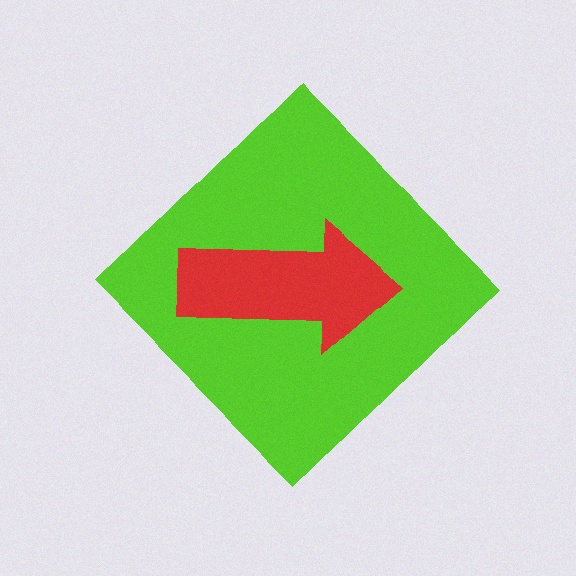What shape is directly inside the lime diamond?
The red arrow.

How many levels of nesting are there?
2.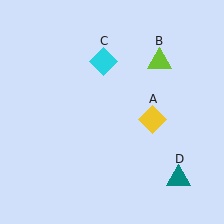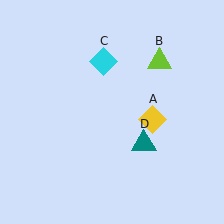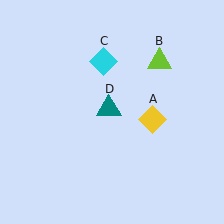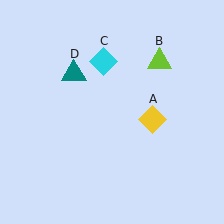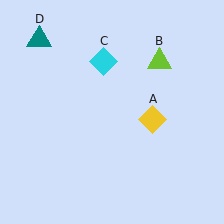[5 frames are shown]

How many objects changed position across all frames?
1 object changed position: teal triangle (object D).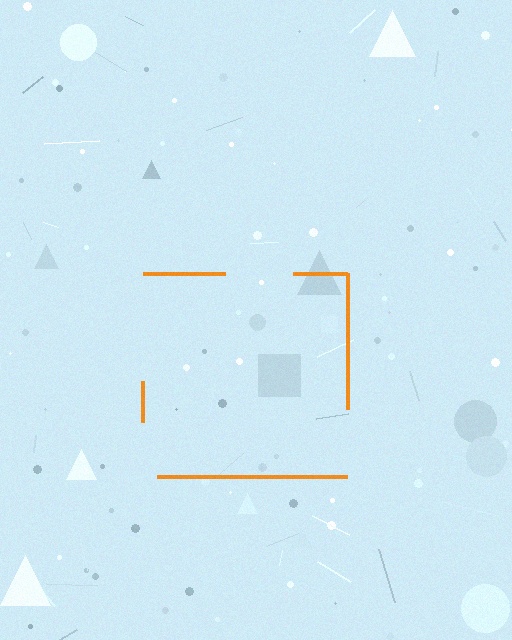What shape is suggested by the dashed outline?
The dashed outline suggests a square.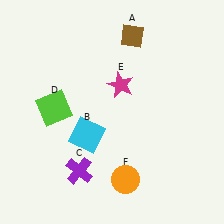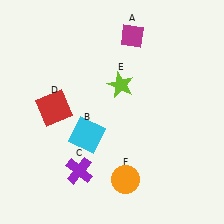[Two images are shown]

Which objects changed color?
A changed from brown to magenta. D changed from lime to red. E changed from magenta to lime.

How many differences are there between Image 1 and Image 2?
There are 3 differences between the two images.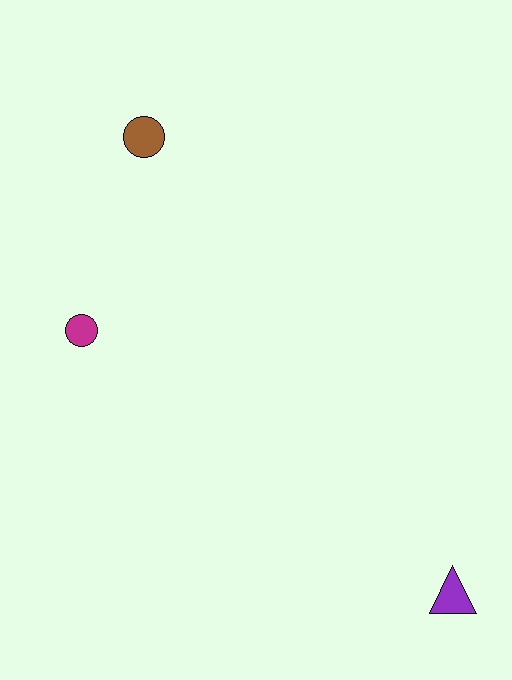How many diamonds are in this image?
There are no diamonds.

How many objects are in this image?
There are 3 objects.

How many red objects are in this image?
There are no red objects.